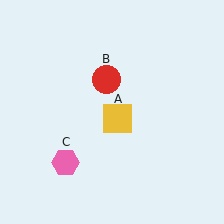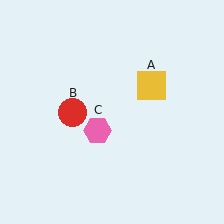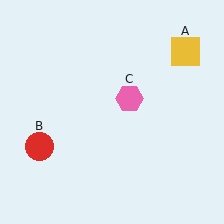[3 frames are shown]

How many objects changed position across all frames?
3 objects changed position: yellow square (object A), red circle (object B), pink hexagon (object C).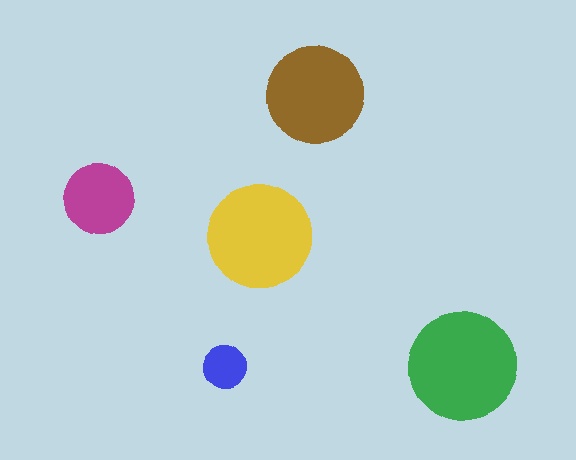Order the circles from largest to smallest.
the green one, the yellow one, the brown one, the magenta one, the blue one.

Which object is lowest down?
The green circle is bottommost.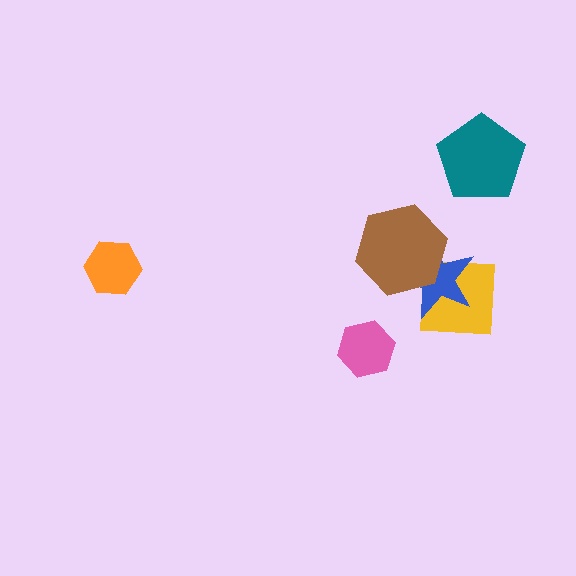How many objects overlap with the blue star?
2 objects overlap with the blue star.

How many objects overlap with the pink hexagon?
0 objects overlap with the pink hexagon.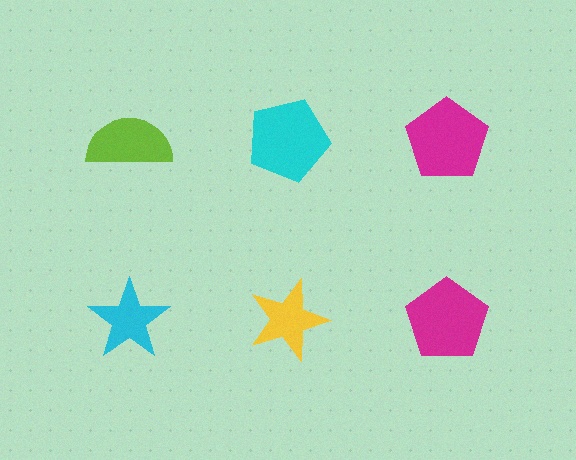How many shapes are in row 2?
3 shapes.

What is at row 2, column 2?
A yellow star.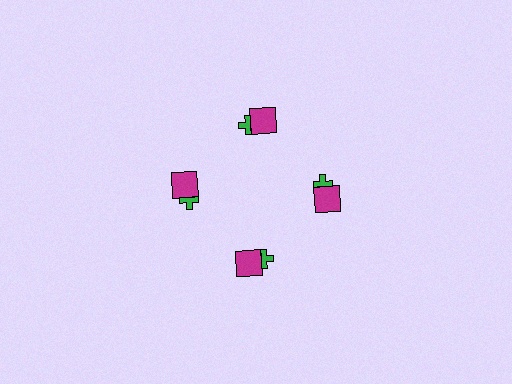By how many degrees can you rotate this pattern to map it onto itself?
The pattern maps onto itself every 90 degrees of rotation.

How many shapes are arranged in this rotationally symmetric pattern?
There are 8 shapes, arranged in 4 groups of 2.